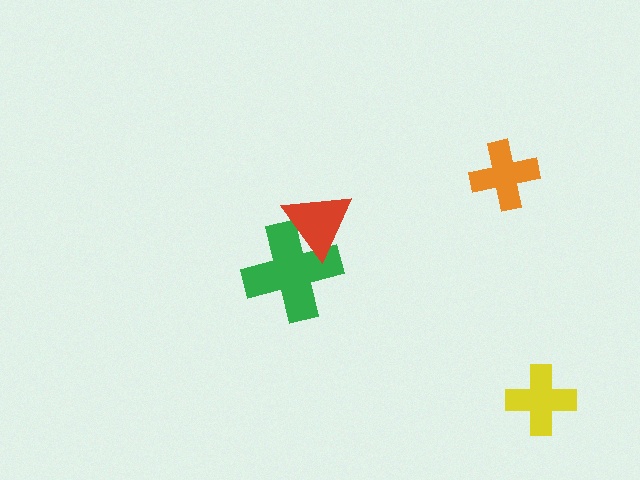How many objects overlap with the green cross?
1 object overlaps with the green cross.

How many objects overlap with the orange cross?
0 objects overlap with the orange cross.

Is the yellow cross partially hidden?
No, no other shape covers it.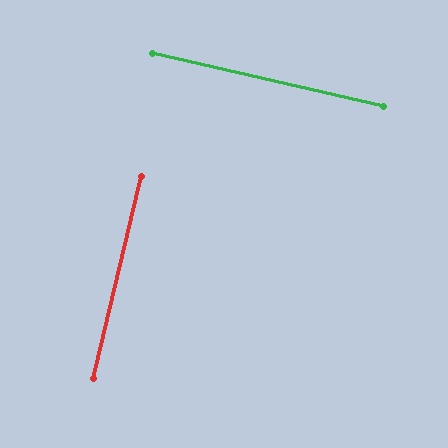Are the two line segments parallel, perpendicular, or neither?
Perpendicular — they meet at approximately 89°.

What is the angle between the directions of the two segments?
Approximately 89 degrees.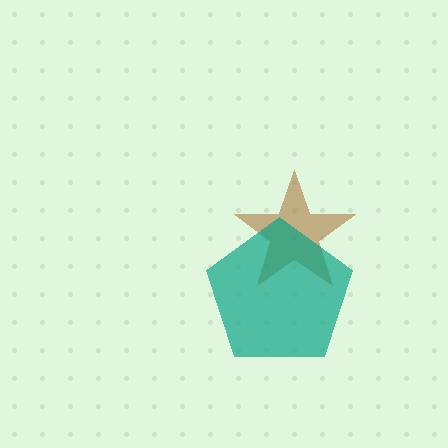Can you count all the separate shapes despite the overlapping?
Yes, there are 2 separate shapes.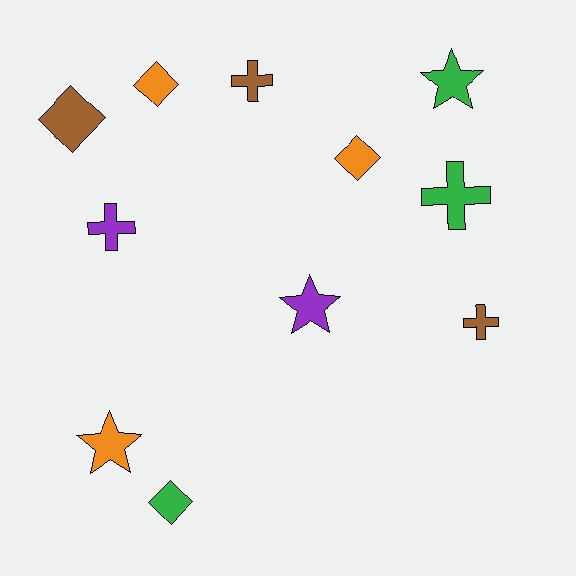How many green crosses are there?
There is 1 green cross.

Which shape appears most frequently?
Diamond, with 4 objects.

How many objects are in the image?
There are 11 objects.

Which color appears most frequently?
Orange, with 3 objects.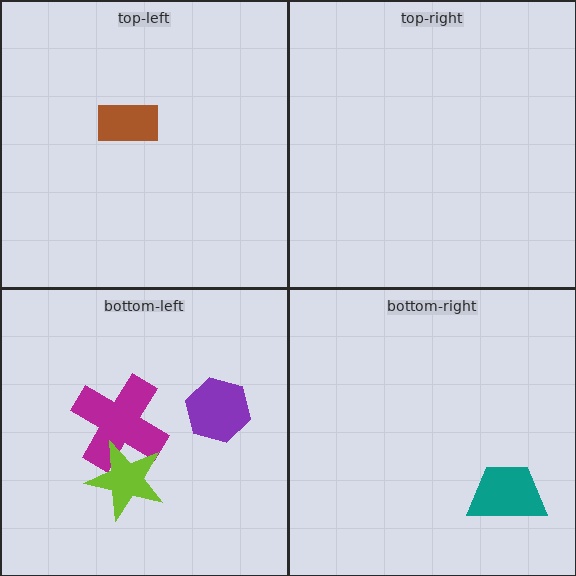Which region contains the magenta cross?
The bottom-left region.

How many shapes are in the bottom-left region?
3.